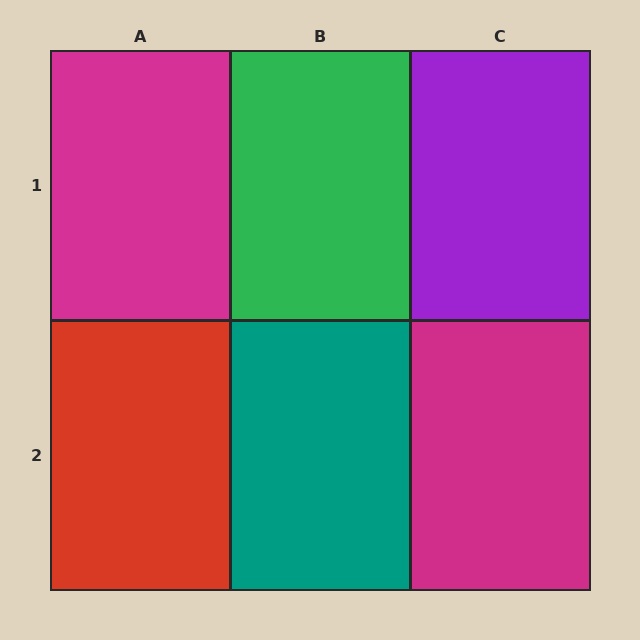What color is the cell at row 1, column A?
Magenta.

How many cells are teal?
1 cell is teal.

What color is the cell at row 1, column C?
Purple.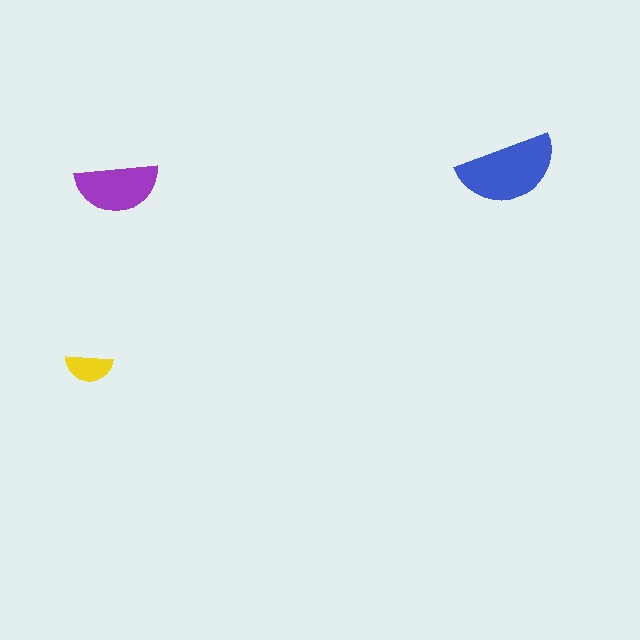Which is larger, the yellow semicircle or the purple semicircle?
The purple one.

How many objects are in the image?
There are 3 objects in the image.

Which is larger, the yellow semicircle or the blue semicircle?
The blue one.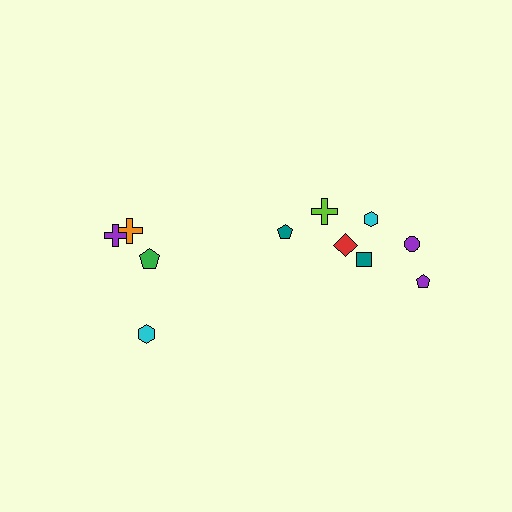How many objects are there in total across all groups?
There are 11 objects.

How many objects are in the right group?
There are 7 objects.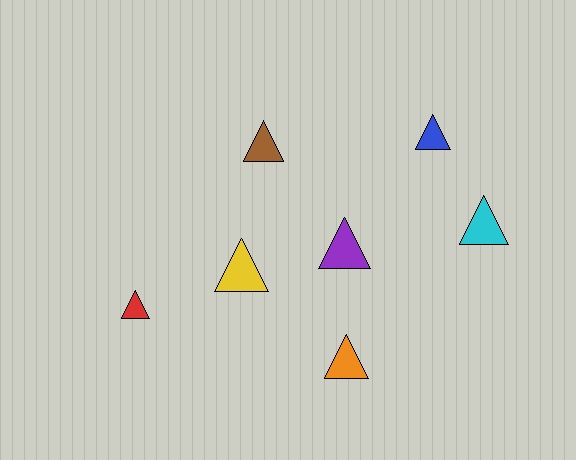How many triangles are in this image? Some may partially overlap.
There are 7 triangles.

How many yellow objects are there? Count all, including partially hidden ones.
There is 1 yellow object.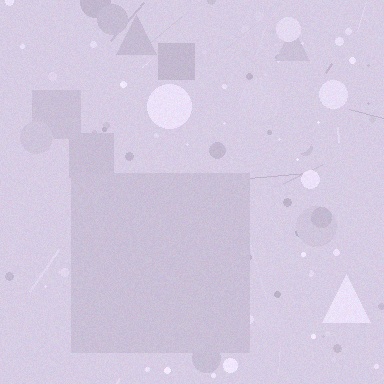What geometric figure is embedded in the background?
A square is embedded in the background.